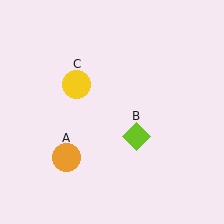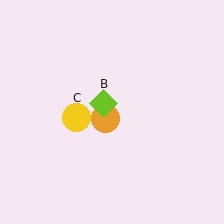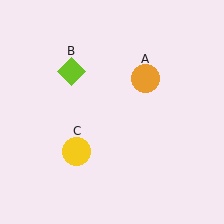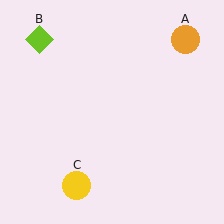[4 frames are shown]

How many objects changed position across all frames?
3 objects changed position: orange circle (object A), lime diamond (object B), yellow circle (object C).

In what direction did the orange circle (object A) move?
The orange circle (object A) moved up and to the right.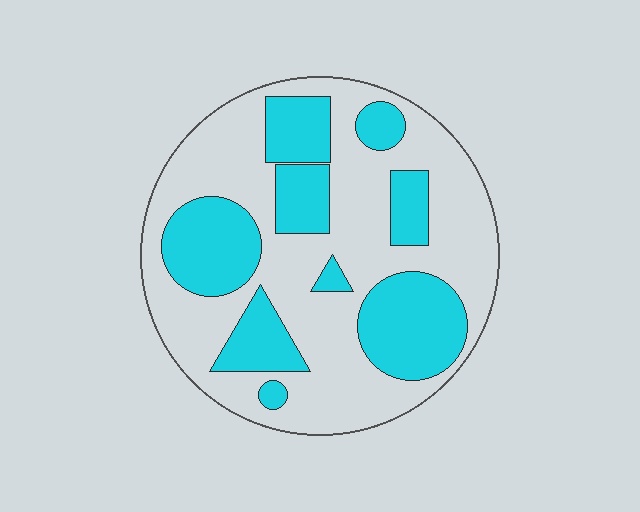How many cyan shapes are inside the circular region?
9.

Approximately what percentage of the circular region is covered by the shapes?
Approximately 35%.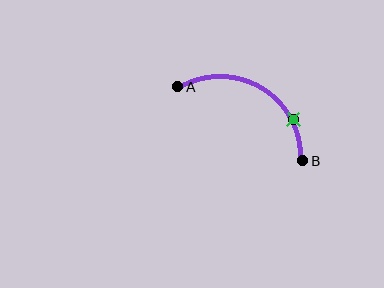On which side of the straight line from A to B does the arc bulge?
The arc bulges above the straight line connecting A and B.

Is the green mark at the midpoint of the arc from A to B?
No. The green mark lies on the arc but is closer to endpoint B. The arc midpoint would be at the point on the curve equidistant along the arc from both A and B.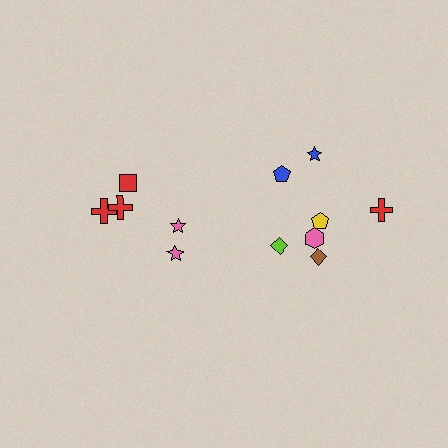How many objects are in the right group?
There are 7 objects.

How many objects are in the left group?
There are 5 objects.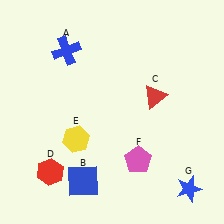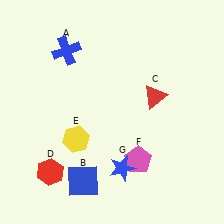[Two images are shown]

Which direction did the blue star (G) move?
The blue star (G) moved left.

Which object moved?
The blue star (G) moved left.